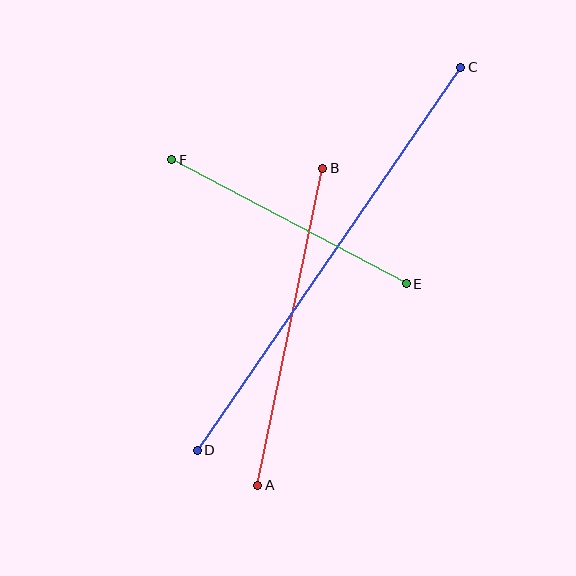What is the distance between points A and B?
The distance is approximately 324 pixels.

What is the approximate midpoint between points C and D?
The midpoint is at approximately (329, 259) pixels.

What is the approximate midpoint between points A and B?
The midpoint is at approximately (290, 327) pixels.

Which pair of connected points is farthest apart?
Points C and D are farthest apart.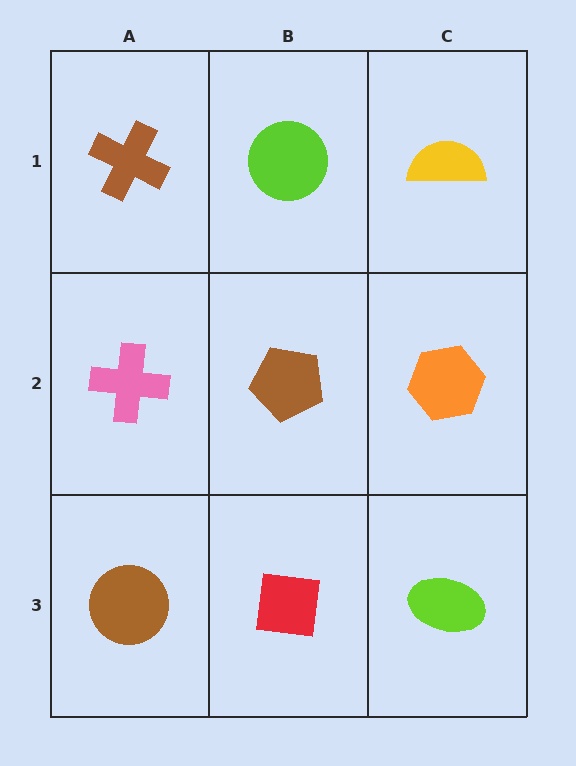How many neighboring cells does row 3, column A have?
2.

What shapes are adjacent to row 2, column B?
A lime circle (row 1, column B), a red square (row 3, column B), a pink cross (row 2, column A), an orange hexagon (row 2, column C).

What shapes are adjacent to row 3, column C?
An orange hexagon (row 2, column C), a red square (row 3, column B).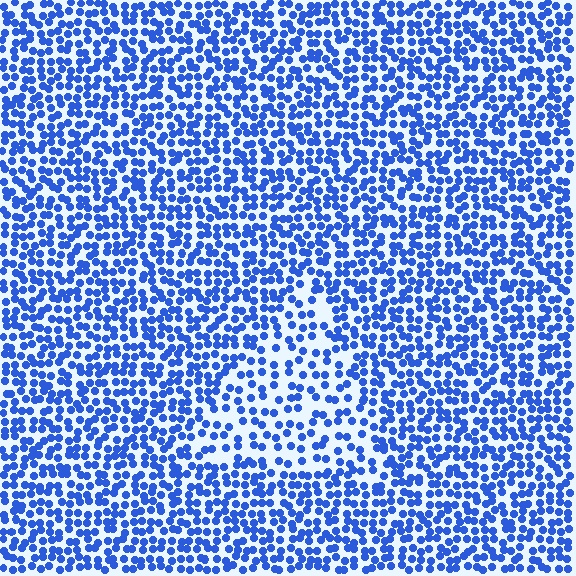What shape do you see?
I see a triangle.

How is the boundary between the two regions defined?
The boundary is defined by a change in element density (approximately 1.8x ratio). All elements are the same color, size, and shape.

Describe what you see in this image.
The image contains small blue elements arranged at two different densities. A triangle-shaped region is visible where the elements are less densely packed than the surrounding area.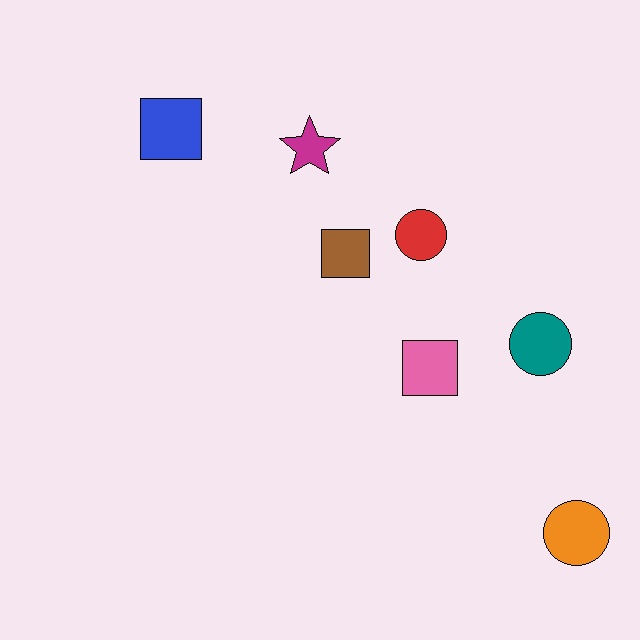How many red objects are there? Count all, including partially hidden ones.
There is 1 red object.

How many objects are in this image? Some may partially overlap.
There are 7 objects.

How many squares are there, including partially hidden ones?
There are 3 squares.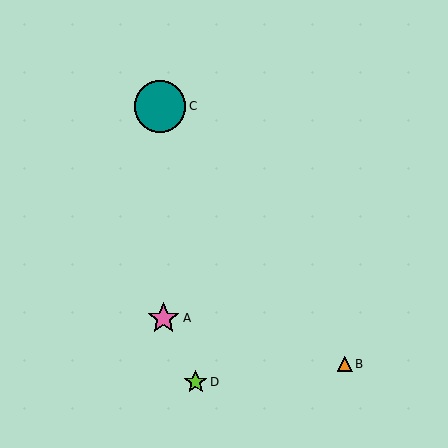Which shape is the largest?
The teal circle (labeled C) is the largest.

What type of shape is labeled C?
Shape C is a teal circle.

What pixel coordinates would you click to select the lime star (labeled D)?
Click at (196, 382) to select the lime star D.